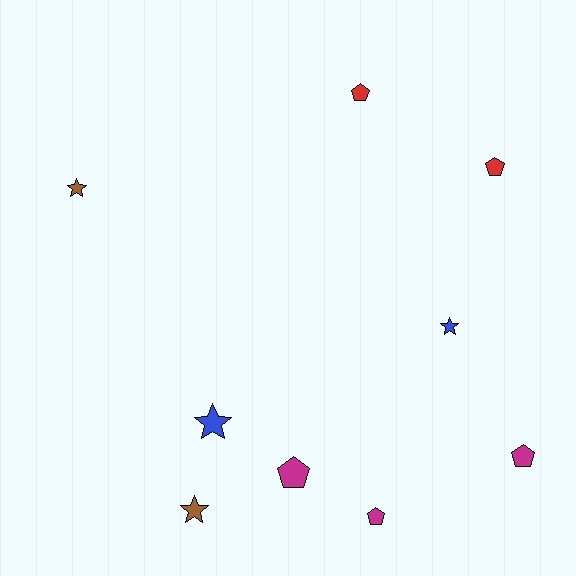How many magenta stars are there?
There are no magenta stars.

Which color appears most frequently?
Magenta, with 3 objects.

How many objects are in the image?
There are 9 objects.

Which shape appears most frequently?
Pentagon, with 5 objects.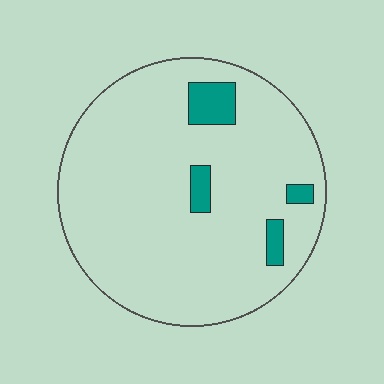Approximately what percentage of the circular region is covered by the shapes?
Approximately 10%.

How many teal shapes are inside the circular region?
4.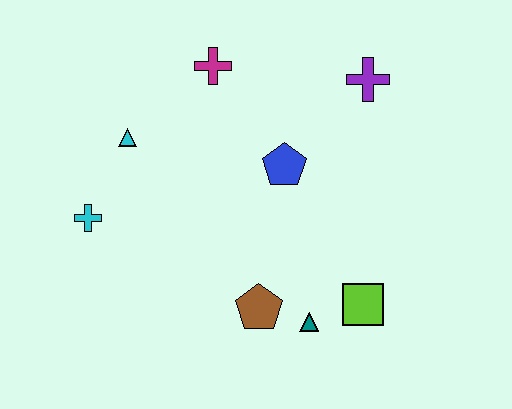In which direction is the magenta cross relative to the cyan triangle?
The magenta cross is to the right of the cyan triangle.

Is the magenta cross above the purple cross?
Yes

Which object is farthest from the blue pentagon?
The cyan cross is farthest from the blue pentagon.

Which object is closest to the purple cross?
The blue pentagon is closest to the purple cross.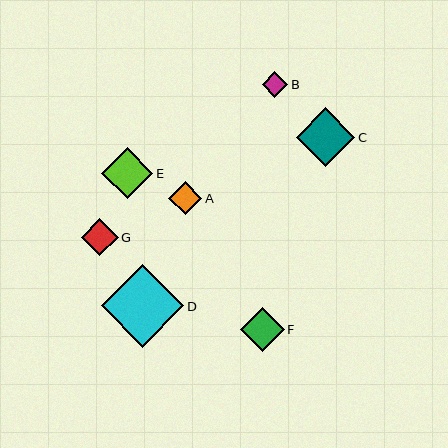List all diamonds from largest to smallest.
From largest to smallest: D, C, E, F, G, A, B.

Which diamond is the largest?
Diamond D is the largest with a size of approximately 83 pixels.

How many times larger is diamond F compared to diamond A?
Diamond F is approximately 1.3 times the size of diamond A.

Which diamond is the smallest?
Diamond B is the smallest with a size of approximately 25 pixels.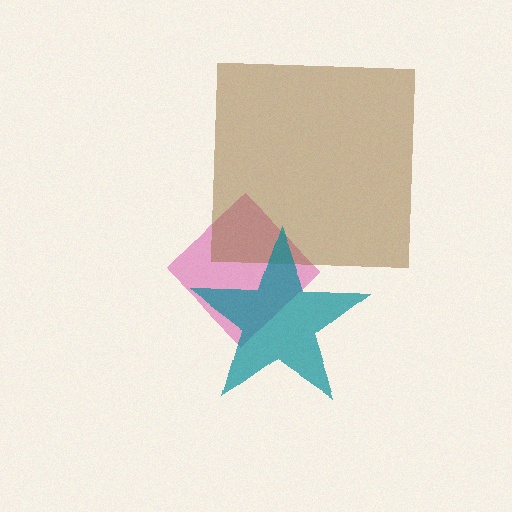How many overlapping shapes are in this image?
There are 3 overlapping shapes in the image.